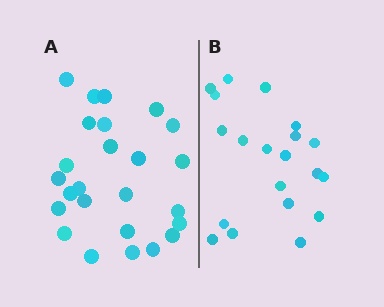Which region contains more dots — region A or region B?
Region A (the left region) has more dots.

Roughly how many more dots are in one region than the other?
Region A has about 5 more dots than region B.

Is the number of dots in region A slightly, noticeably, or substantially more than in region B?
Region A has noticeably more, but not dramatically so. The ratio is roughly 1.2 to 1.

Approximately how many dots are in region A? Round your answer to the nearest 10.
About 20 dots. (The exact count is 25, which rounds to 20.)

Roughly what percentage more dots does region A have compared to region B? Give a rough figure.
About 25% more.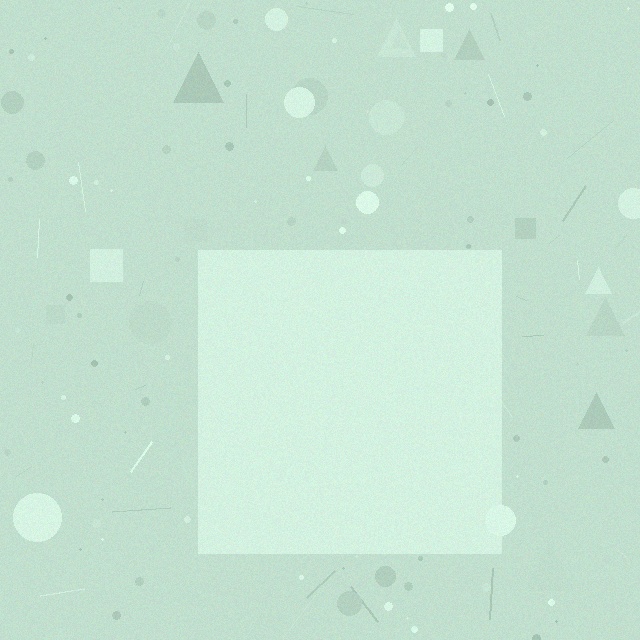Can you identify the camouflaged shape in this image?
The camouflaged shape is a square.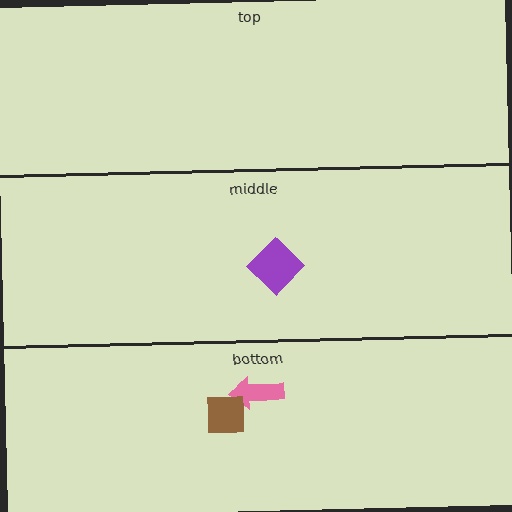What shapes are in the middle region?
The purple diamond.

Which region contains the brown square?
The bottom region.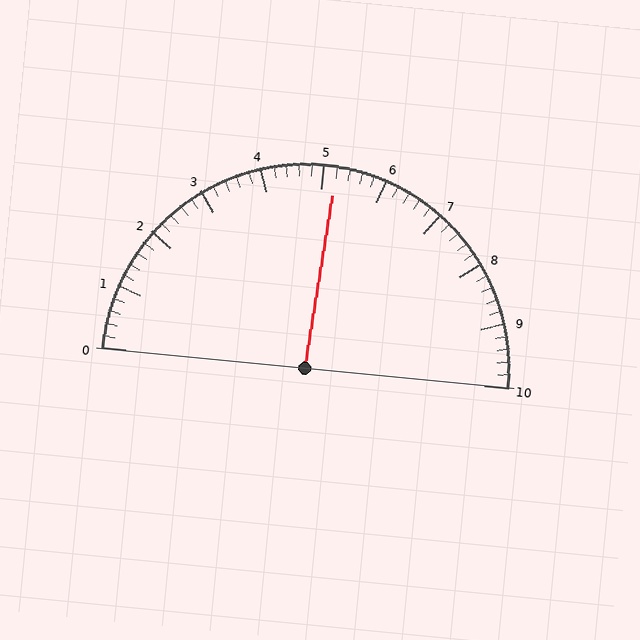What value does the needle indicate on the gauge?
The needle indicates approximately 5.2.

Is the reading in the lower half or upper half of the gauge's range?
The reading is in the upper half of the range (0 to 10).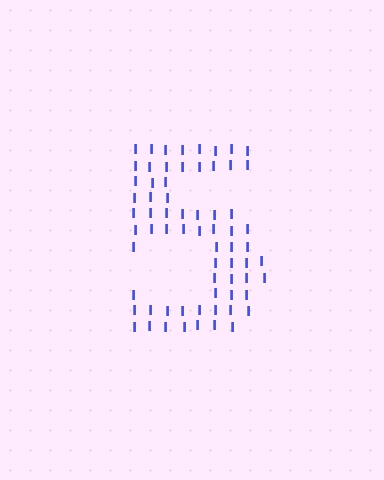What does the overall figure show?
The overall figure shows the digit 5.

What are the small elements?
The small elements are letter I's.